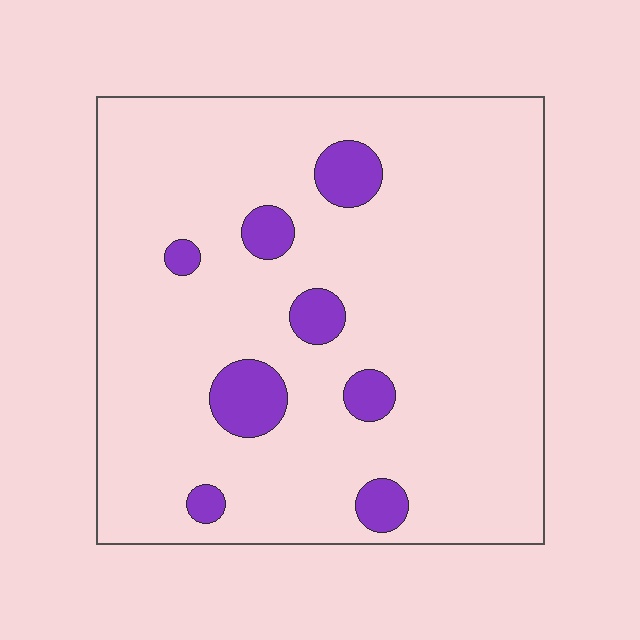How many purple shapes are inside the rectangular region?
8.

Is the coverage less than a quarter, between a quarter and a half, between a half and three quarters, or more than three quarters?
Less than a quarter.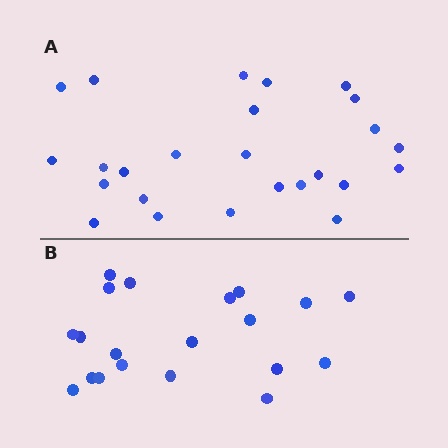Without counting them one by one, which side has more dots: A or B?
Region A (the top region) has more dots.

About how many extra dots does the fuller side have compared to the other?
Region A has about 5 more dots than region B.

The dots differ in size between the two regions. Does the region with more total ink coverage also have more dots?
No. Region B has more total ink coverage because its dots are larger, but region A actually contains more individual dots. Total area can be misleading — the number of items is what matters here.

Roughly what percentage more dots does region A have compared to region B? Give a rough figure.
About 25% more.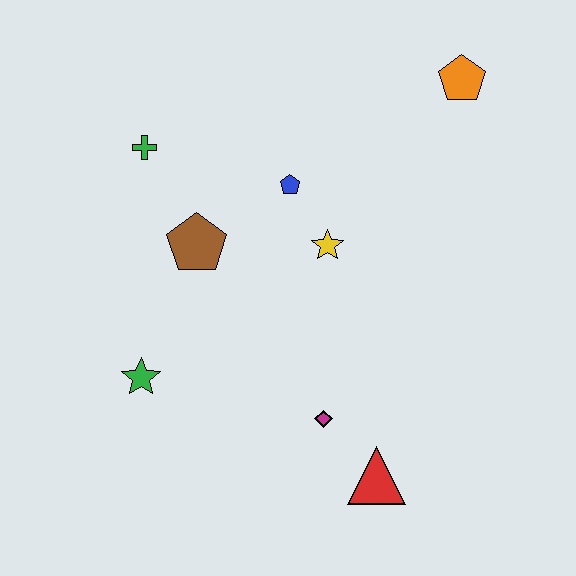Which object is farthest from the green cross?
The red triangle is farthest from the green cross.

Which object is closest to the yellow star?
The blue pentagon is closest to the yellow star.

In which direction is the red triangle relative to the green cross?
The red triangle is below the green cross.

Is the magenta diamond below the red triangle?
No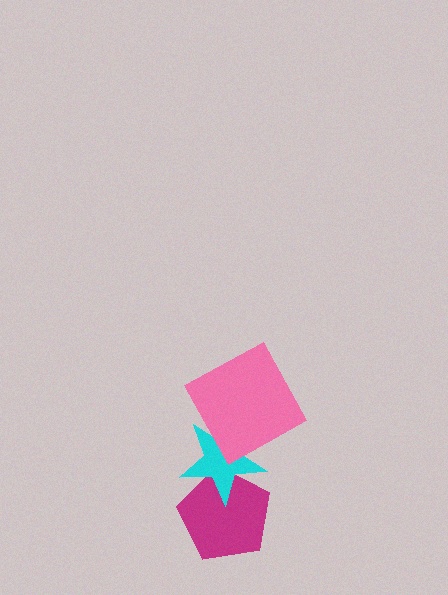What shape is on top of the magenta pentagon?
The cyan star is on top of the magenta pentagon.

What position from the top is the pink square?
The pink square is 1st from the top.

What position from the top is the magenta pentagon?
The magenta pentagon is 3rd from the top.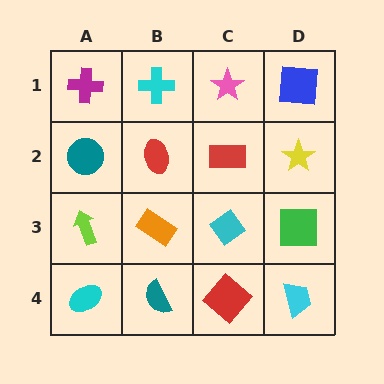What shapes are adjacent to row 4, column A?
A lime arrow (row 3, column A), a teal semicircle (row 4, column B).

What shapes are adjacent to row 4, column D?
A green square (row 3, column D), a red diamond (row 4, column C).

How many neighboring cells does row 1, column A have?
2.